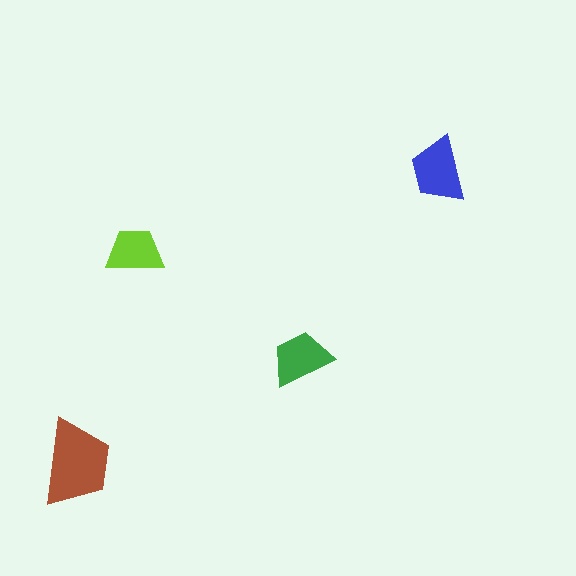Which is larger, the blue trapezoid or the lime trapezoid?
The blue one.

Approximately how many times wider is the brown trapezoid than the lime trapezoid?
About 1.5 times wider.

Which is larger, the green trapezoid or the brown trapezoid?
The brown one.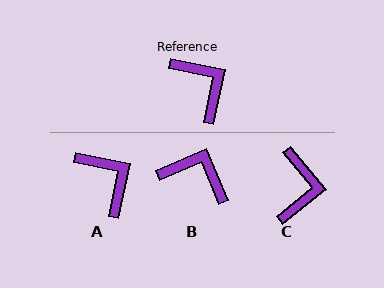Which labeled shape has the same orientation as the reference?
A.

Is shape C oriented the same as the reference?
No, it is off by about 39 degrees.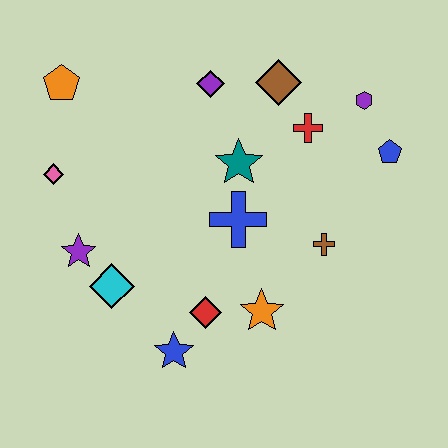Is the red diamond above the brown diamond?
No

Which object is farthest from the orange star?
The orange pentagon is farthest from the orange star.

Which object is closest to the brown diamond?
The red cross is closest to the brown diamond.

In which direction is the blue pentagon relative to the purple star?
The blue pentagon is to the right of the purple star.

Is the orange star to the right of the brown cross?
No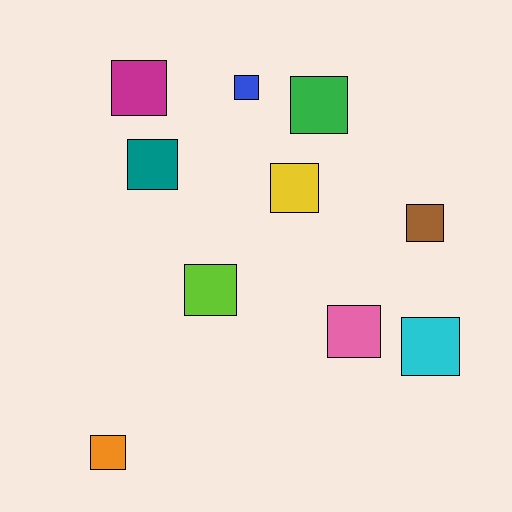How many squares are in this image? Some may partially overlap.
There are 10 squares.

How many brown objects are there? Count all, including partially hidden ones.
There is 1 brown object.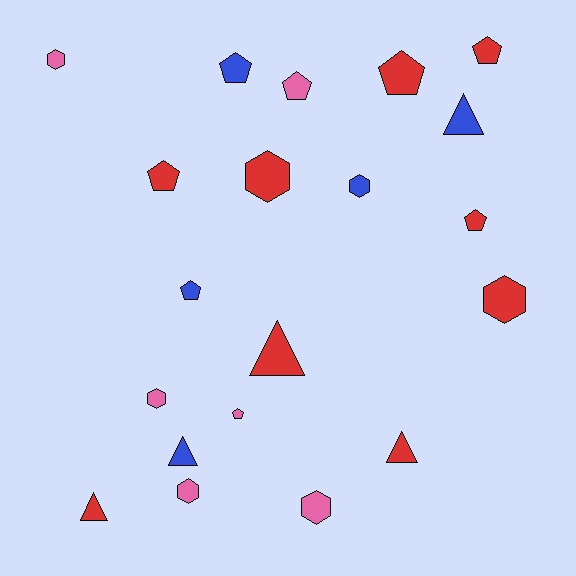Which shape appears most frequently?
Pentagon, with 8 objects.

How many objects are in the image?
There are 20 objects.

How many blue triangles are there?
There are 2 blue triangles.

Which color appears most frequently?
Red, with 9 objects.